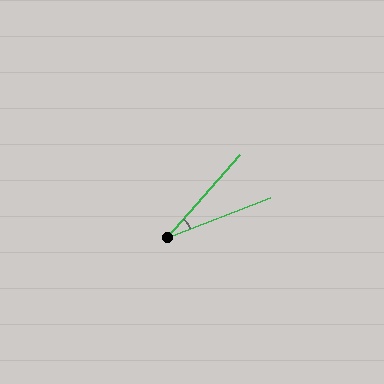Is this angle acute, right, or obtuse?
It is acute.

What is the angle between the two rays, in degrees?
Approximately 27 degrees.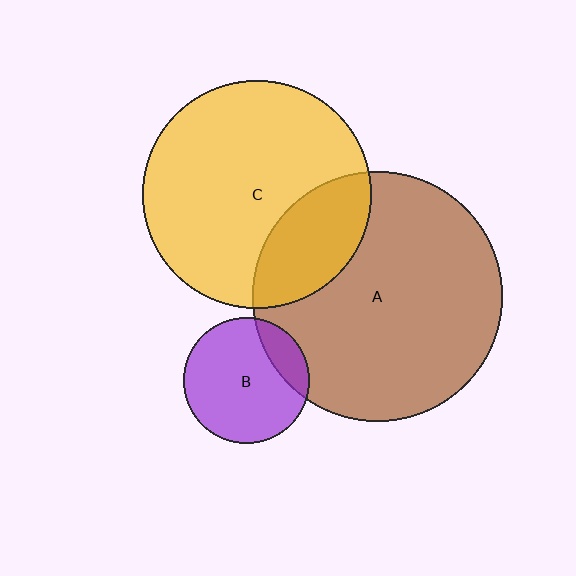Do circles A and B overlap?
Yes.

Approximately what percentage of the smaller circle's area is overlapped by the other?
Approximately 15%.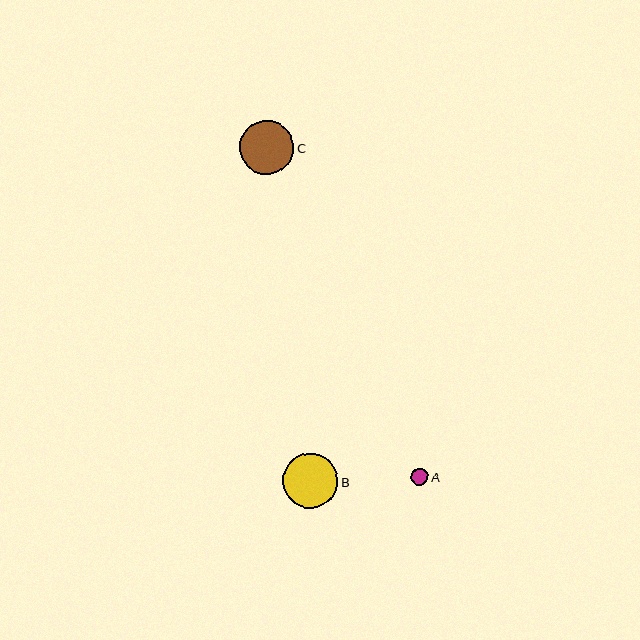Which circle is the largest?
Circle B is the largest with a size of approximately 55 pixels.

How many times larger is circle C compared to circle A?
Circle C is approximately 3.1 times the size of circle A.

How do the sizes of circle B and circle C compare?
Circle B and circle C are approximately the same size.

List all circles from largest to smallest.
From largest to smallest: B, C, A.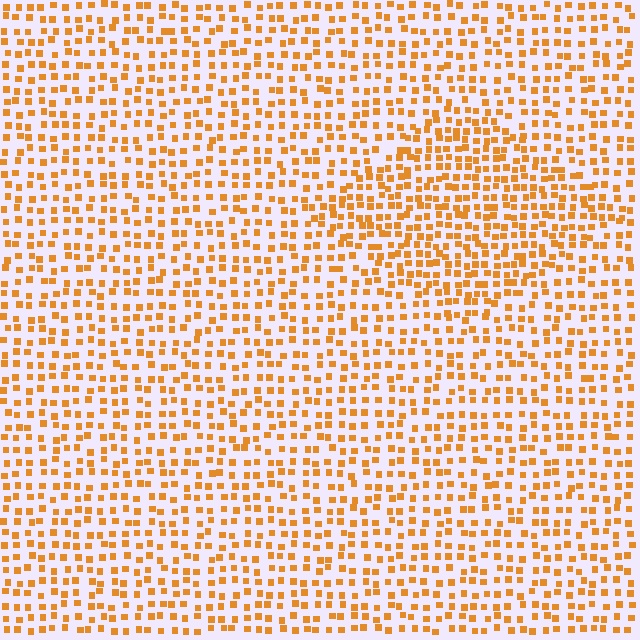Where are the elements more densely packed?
The elements are more densely packed inside the diamond boundary.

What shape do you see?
I see a diamond.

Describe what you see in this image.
The image contains small orange elements arranged at two different densities. A diamond-shaped region is visible where the elements are more densely packed than the surrounding area.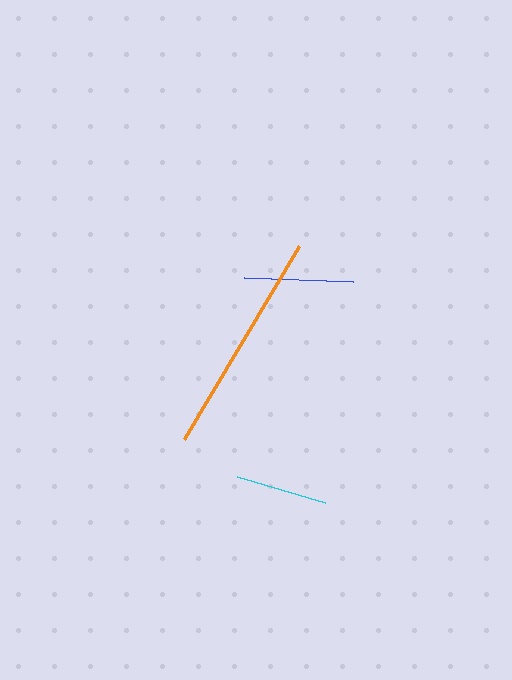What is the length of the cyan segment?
The cyan segment is approximately 91 pixels long.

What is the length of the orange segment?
The orange segment is approximately 224 pixels long.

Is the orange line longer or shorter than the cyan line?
The orange line is longer than the cyan line.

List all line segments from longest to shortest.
From longest to shortest: orange, blue, cyan.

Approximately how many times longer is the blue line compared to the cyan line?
The blue line is approximately 1.2 times the length of the cyan line.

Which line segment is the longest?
The orange line is the longest at approximately 224 pixels.